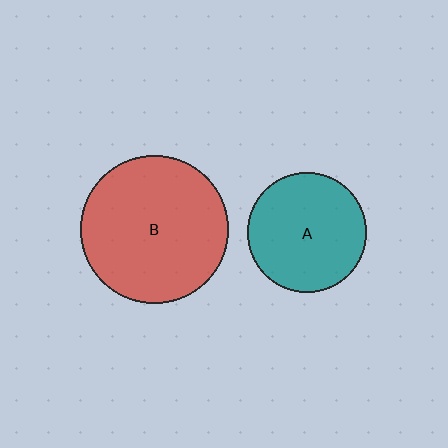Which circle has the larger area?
Circle B (red).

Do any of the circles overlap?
No, none of the circles overlap.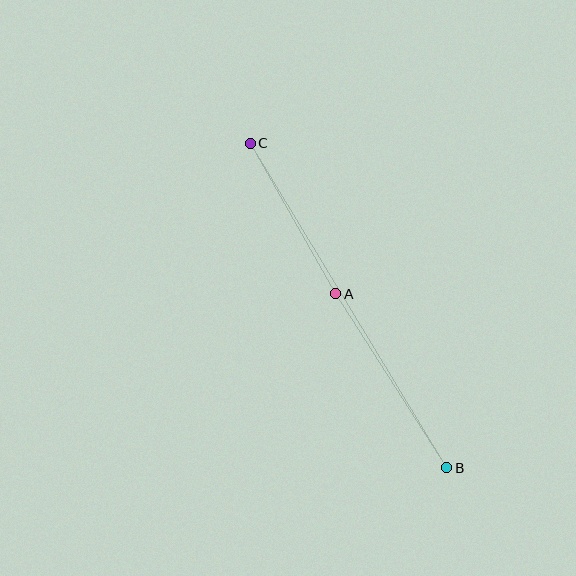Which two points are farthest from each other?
Points B and C are farthest from each other.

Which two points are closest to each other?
Points A and C are closest to each other.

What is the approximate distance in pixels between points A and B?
The distance between A and B is approximately 207 pixels.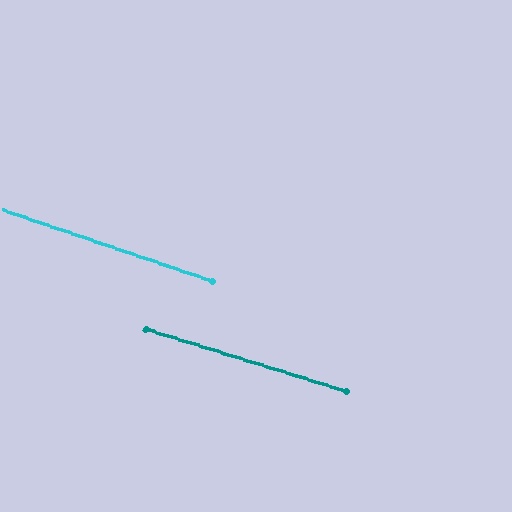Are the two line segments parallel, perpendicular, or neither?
Parallel — their directions differ by only 1.1°.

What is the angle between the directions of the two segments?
Approximately 1 degree.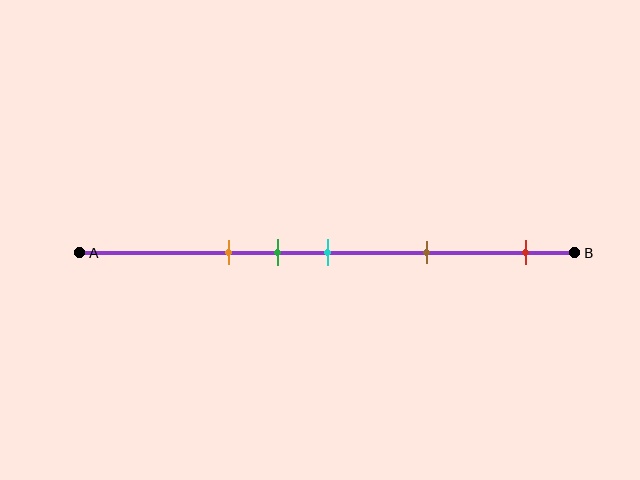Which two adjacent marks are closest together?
The green and cyan marks are the closest adjacent pair.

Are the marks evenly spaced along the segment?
No, the marks are not evenly spaced.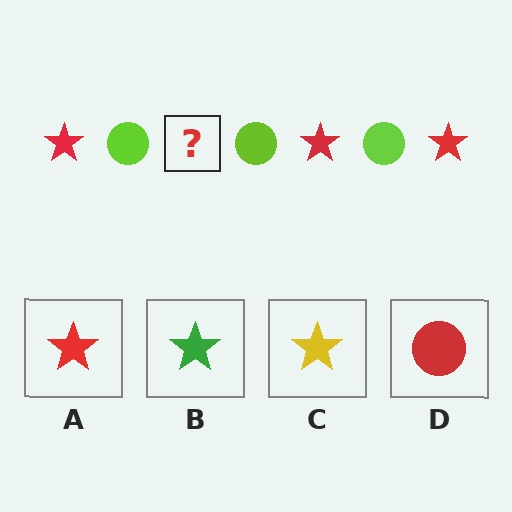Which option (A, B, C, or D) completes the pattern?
A.